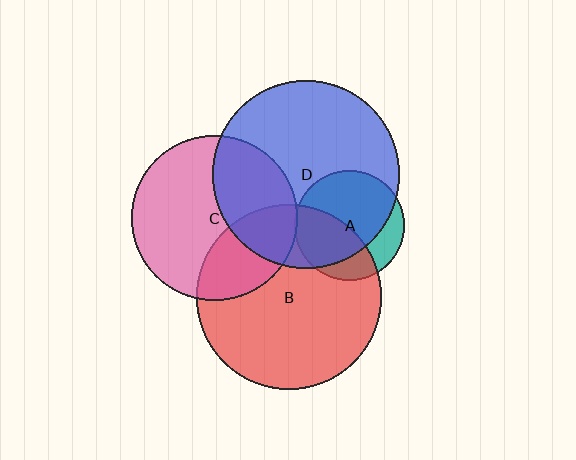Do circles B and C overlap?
Yes.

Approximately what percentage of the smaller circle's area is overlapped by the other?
Approximately 30%.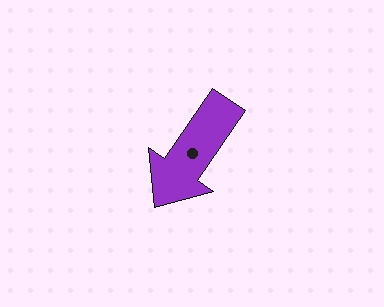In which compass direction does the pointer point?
Southwest.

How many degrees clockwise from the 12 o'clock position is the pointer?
Approximately 214 degrees.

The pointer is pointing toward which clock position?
Roughly 7 o'clock.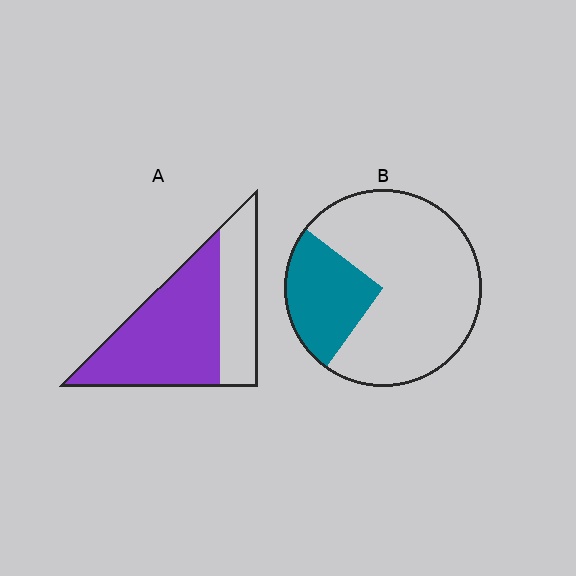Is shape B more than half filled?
No.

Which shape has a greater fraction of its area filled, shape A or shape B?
Shape A.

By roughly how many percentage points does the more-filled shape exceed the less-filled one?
By roughly 40 percentage points (A over B).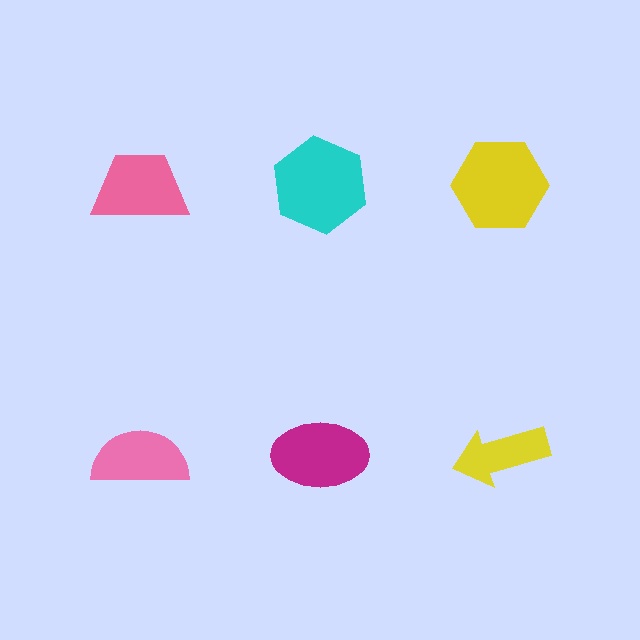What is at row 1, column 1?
A pink trapezoid.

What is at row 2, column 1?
A pink semicircle.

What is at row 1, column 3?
A yellow hexagon.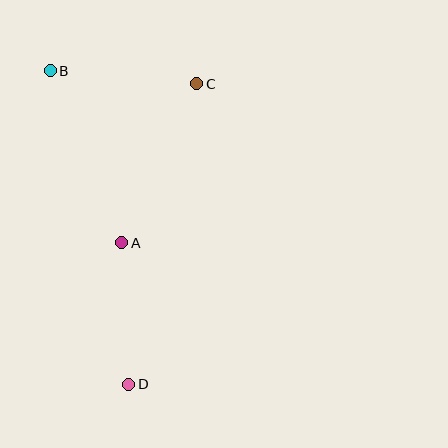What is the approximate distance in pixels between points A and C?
The distance between A and C is approximately 176 pixels.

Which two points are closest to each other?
Points A and D are closest to each other.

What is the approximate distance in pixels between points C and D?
The distance between C and D is approximately 308 pixels.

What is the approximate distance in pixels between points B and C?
The distance between B and C is approximately 147 pixels.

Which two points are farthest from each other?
Points B and D are farthest from each other.